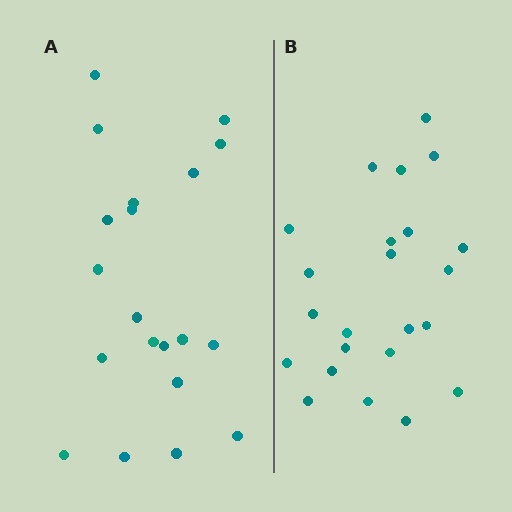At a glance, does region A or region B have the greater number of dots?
Region B (the right region) has more dots.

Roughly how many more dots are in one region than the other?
Region B has just a few more — roughly 2 or 3 more dots than region A.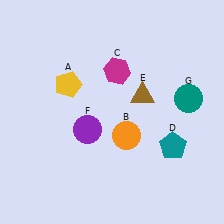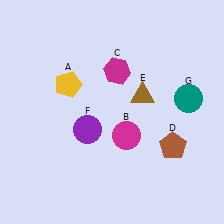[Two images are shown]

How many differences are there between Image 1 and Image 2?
There are 2 differences between the two images.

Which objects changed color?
B changed from orange to magenta. D changed from teal to brown.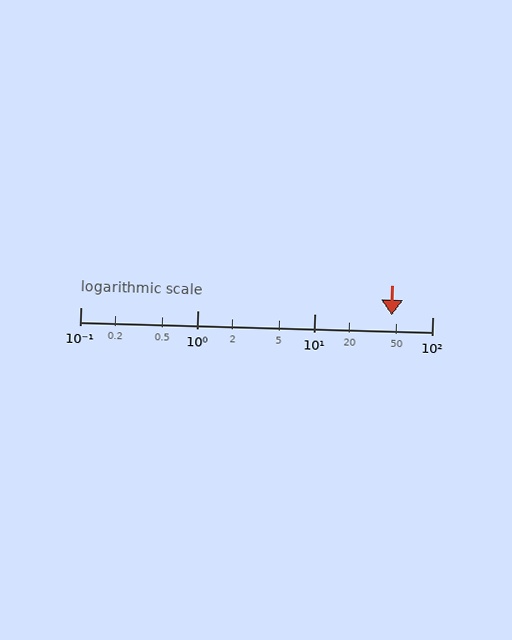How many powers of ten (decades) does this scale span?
The scale spans 3 decades, from 0.1 to 100.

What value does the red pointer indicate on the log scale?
The pointer indicates approximately 45.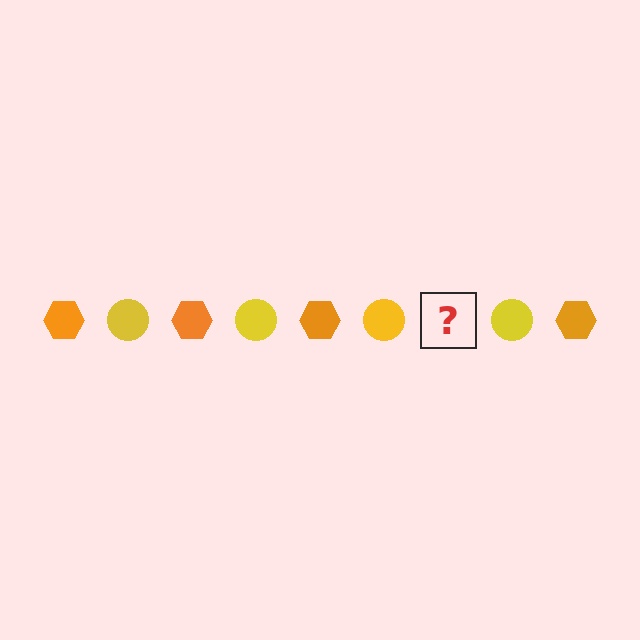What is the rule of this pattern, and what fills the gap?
The rule is that the pattern alternates between orange hexagon and yellow circle. The gap should be filled with an orange hexagon.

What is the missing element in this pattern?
The missing element is an orange hexagon.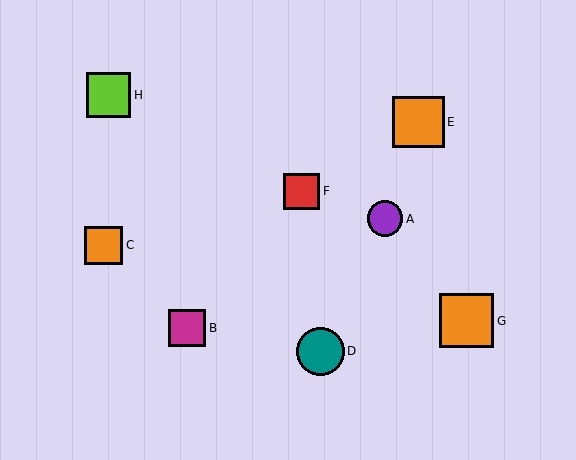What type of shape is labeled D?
Shape D is a teal circle.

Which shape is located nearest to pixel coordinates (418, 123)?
The orange square (labeled E) at (419, 122) is nearest to that location.